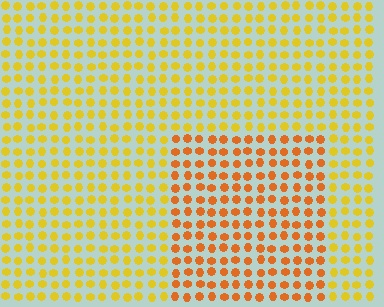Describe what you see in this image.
The image is filled with small yellow elements in a uniform arrangement. A rectangle-shaped region is visible where the elements are tinted to a slightly different hue, forming a subtle color boundary.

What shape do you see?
I see a rectangle.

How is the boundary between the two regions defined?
The boundary is defined purely by a slight shift in hue (about 29 degrees). Spacing, size, and orientation are identical on both sides.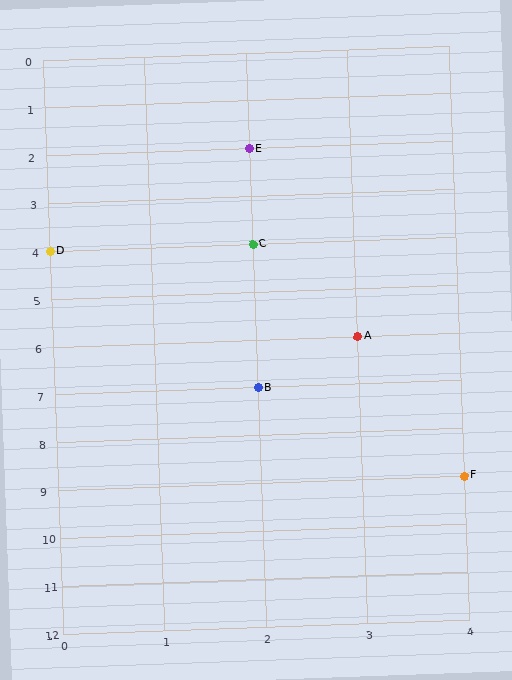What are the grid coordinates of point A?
Point A is at grid coordinates (3, 6).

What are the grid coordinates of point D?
Point D is at grid coordinates (0, 4).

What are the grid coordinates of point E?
Point E is at grid coordinates (2, 2).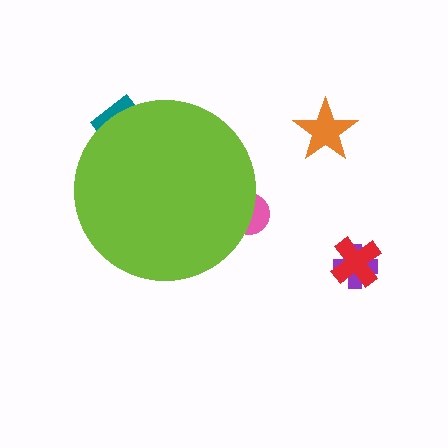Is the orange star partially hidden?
No, the orange star is fully visible.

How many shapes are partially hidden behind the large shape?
2 shapes are partially hidden.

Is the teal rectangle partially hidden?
Yes, the teal rectangle is partially hidden behind the lime circle.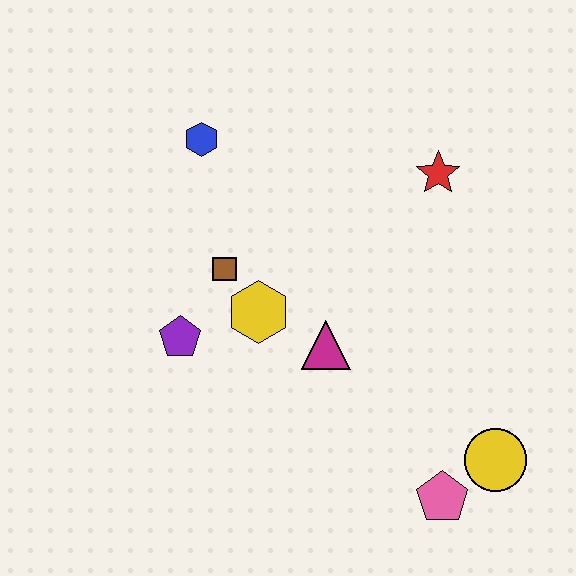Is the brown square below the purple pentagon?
No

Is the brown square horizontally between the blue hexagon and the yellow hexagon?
Yes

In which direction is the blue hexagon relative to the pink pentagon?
The blue hexagon is above the pink pentagon.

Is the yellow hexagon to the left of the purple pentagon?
No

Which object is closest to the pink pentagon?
The yellow circle is closest to the pink pentagon.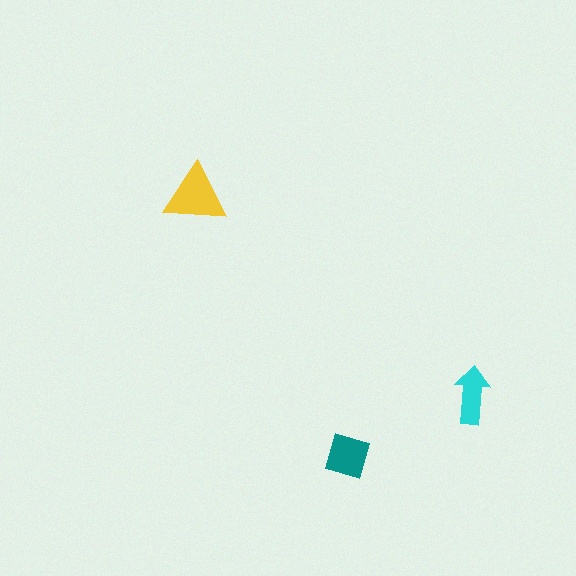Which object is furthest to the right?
The cyan arrow is rightmost.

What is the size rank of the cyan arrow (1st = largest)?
3rd.